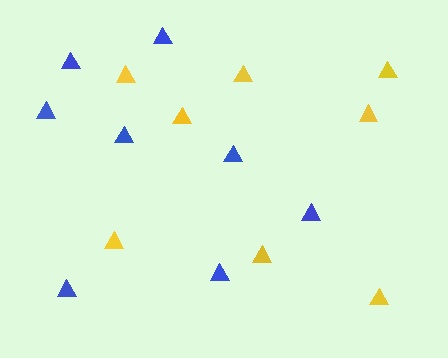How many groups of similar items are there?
There are 2 groups: one group of blue triangles (8) and one group of yellow triangles (8).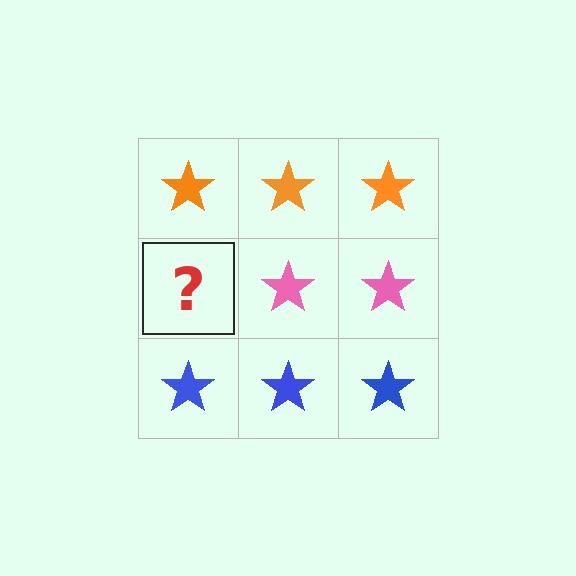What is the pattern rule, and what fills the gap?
The rule is that each row has a consistent color. The gap should be filled with a pink star.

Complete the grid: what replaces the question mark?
The question mark should be replaced with a pink star.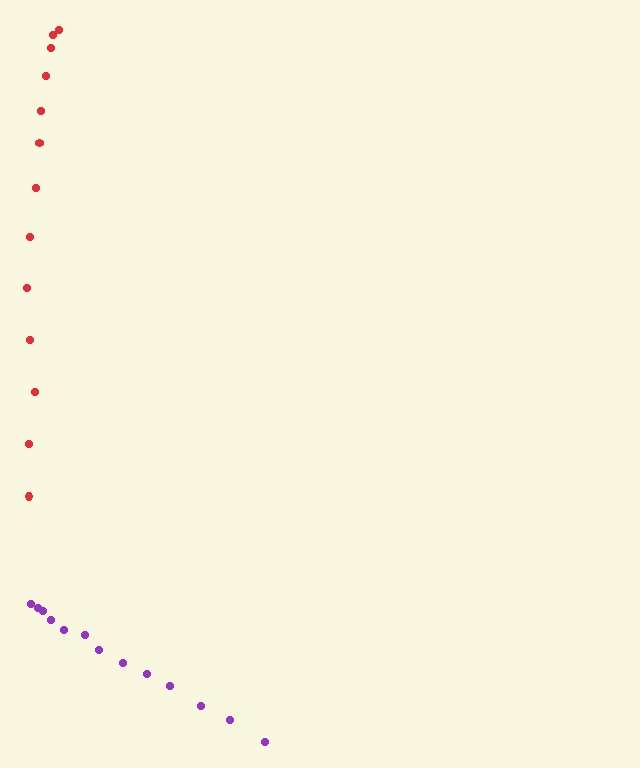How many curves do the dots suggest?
There are 2 distinct paths.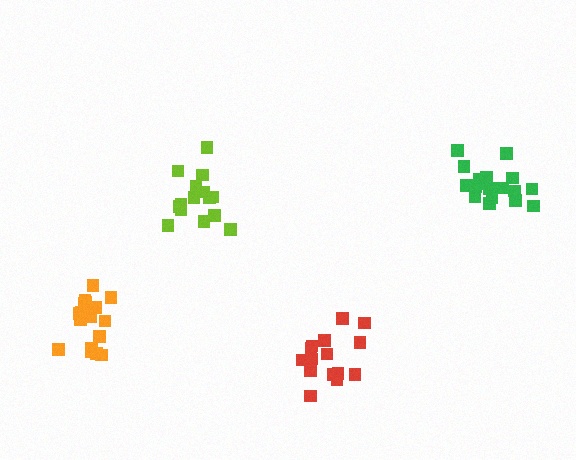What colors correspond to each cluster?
The clusters are colored: lime, orange, green, red.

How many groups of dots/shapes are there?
There are 4 groups.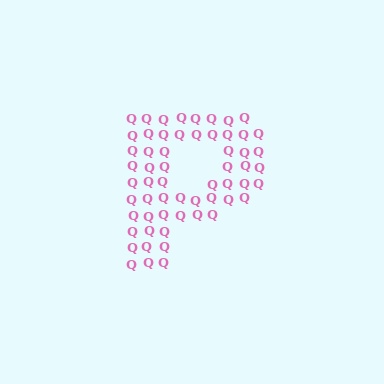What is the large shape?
The large shape is the letter P.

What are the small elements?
The small elements are letter Q's.